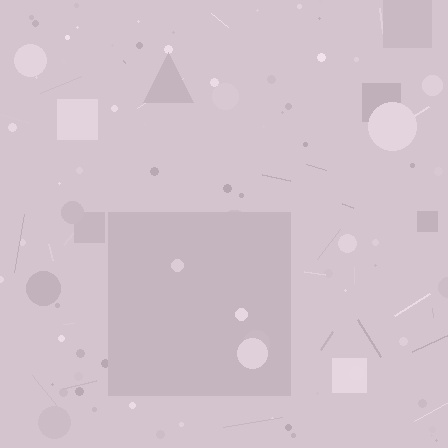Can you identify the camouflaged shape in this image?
The camouflaged shape is a square.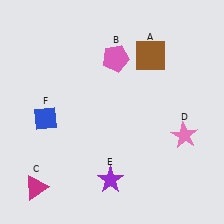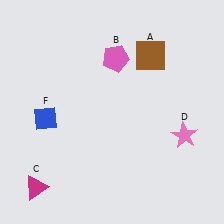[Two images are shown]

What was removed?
The purple star (E) was removed in Image 2.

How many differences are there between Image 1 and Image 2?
There is 1 difference between the two images.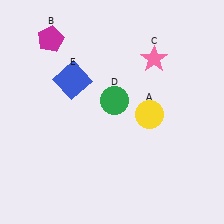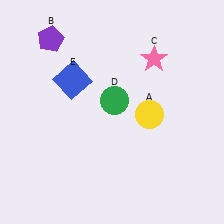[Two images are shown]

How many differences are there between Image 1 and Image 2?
There is 1 difference between the two images.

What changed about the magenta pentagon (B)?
In Image 1, B is magenta. In Image 2, it changed to purple.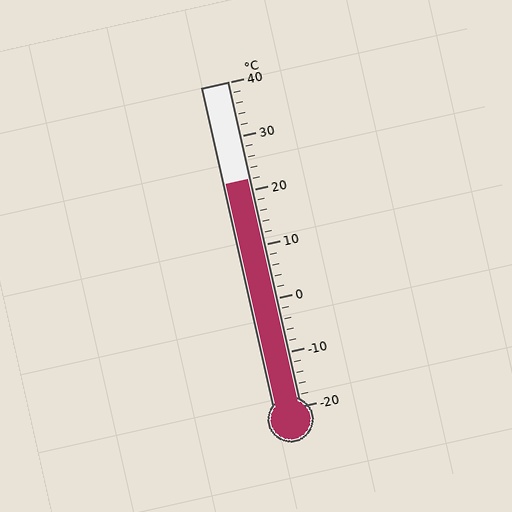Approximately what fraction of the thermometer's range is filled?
The thermometer is filled to approximately 70% of its range.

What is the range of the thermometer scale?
The thermometer scale ranges from -20°C to 40°C.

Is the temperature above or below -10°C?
The temperature is above -10°C.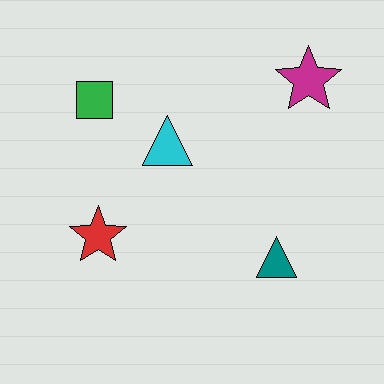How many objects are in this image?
There are 5 objects.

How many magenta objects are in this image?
There is 1 magenta object.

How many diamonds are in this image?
There are no diamonds.